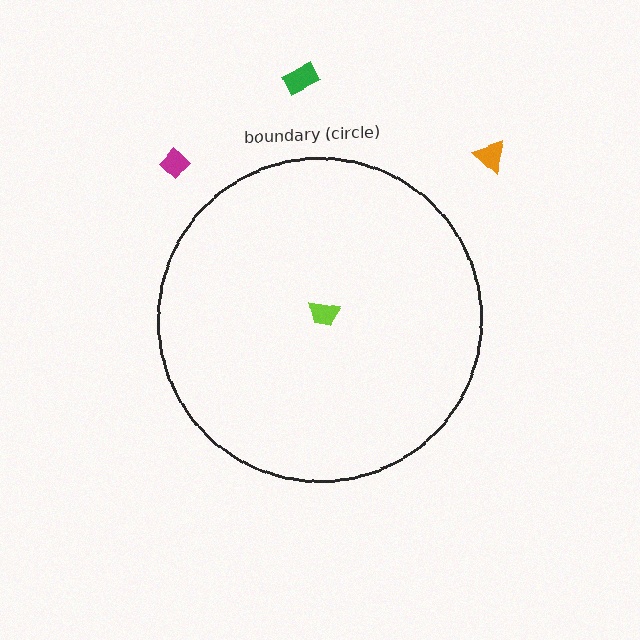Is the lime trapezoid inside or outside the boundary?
Inside.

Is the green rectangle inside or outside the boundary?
Outside.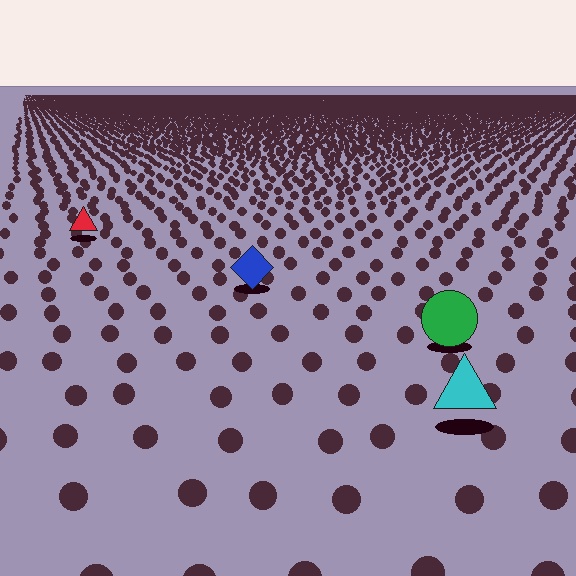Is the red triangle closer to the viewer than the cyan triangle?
No. The cyan triangle is closer — you can tell from the texture gradient: the ground texture is coarser near it.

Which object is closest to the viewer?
The cyan triangle is closest. The texture marks near it are larger and more spread out.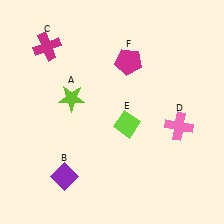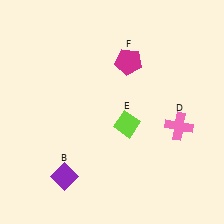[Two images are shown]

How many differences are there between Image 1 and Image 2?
There are 2 differences between the two images.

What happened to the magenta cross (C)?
The magenta cross (C) was removed in Image 2. It was in the top-left area of Image 1.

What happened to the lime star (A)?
The lime star (A) was removed in Image 2. It was in the top-left area of Image 1.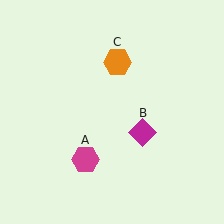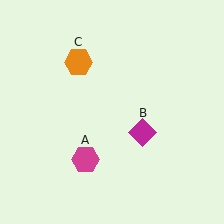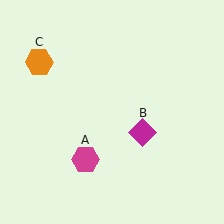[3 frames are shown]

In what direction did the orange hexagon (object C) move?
The orange hexagon (object C) moved left.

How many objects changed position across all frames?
1 object changed position: orange hexagon (object C).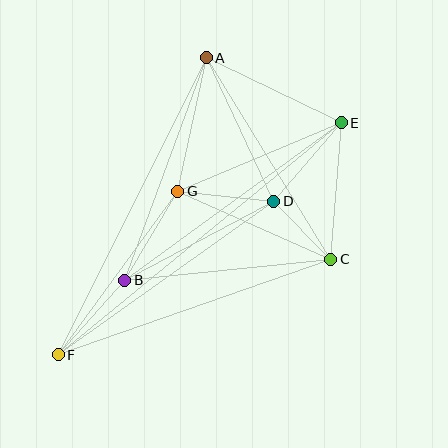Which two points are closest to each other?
Points C and D are closest to each other.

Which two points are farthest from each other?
Points E and F are farthest from each other.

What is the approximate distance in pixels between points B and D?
The distance between B and D is approximately 168 pixels.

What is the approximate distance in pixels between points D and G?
The distance between D and G is approximately 96 pixels.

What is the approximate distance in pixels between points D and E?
The distance between D and E is approximately 104 pixels.